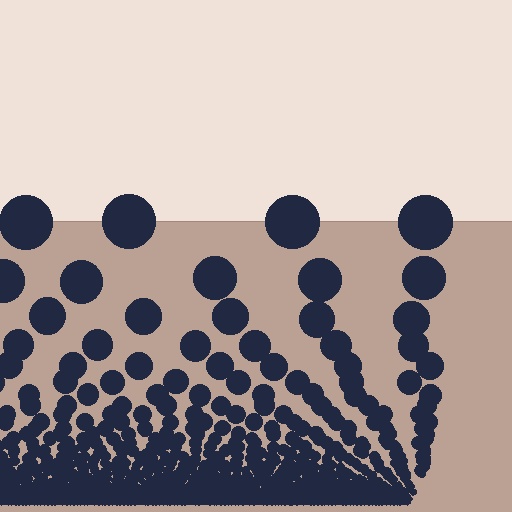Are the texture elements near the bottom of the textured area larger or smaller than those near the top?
Smaller. The gradient is inverted — elements near the bottom are smaller and denser.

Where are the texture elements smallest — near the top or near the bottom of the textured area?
Near the bottom.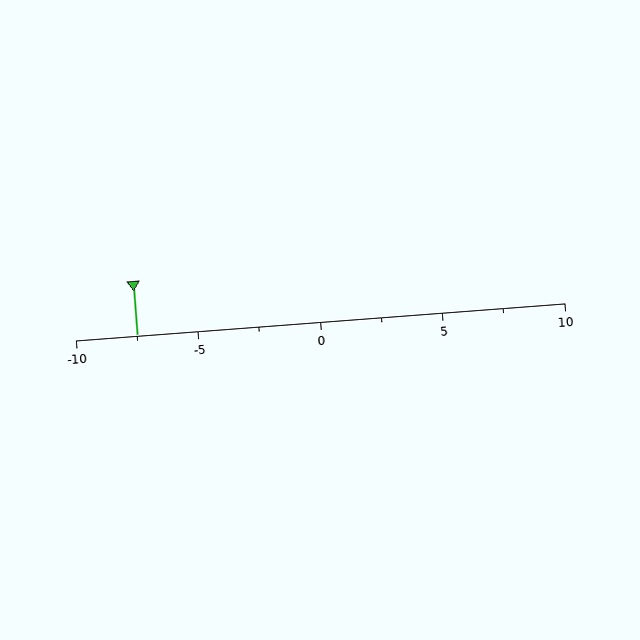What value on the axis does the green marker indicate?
The marker indicates approximately -7.5.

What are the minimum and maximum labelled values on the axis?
The axis runs from -10 to 10.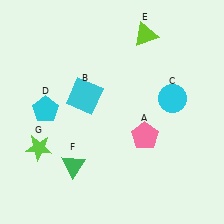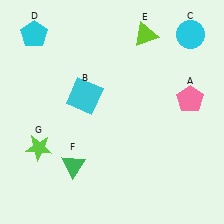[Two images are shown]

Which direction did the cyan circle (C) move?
The cyan circle (C) moved up.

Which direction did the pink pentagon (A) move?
The pink pentagon (A) moved right.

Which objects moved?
The objects that moved are: the pink pentagon (A), the cyan circle (C), the cyan pentagon (D).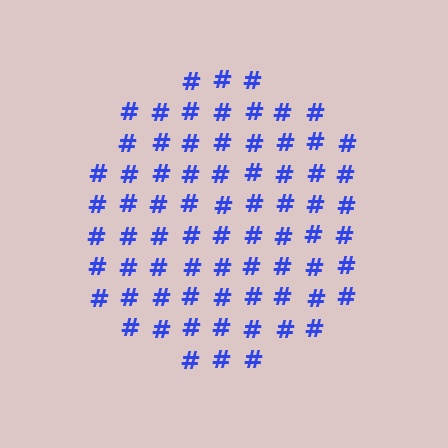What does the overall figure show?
The overall figure shows a circle.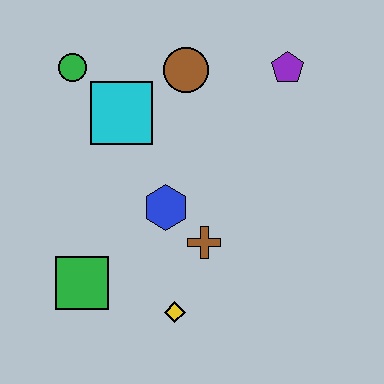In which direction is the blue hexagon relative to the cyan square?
The blue hexagon is below the cyan square.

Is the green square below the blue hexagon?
Yes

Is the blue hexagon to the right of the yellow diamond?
No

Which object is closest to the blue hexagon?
The brown cross is closest to the blue hexagon.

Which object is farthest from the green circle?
The yellow diamond is farthest from the green circle.